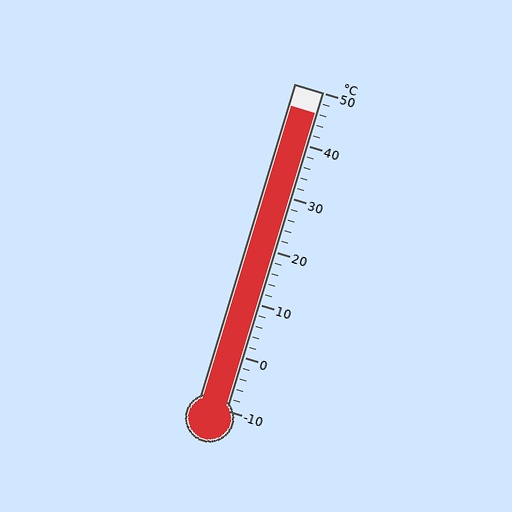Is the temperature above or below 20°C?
The temperature is above 20°C.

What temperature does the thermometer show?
The thermometer shows approximately 46°C.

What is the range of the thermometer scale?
The thermometer scale ranges from -10°C to 50°C.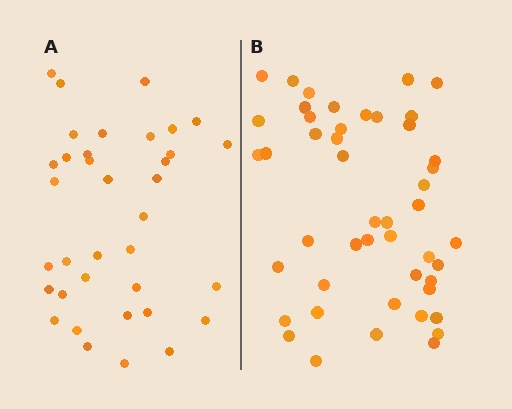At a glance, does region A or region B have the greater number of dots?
Region B (the right region) has more dots.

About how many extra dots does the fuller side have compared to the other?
Region B has roughly 12 or so more dots than region A.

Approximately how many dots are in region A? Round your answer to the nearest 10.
About 40 dots. (The exact count is 36, which rounds to 40.)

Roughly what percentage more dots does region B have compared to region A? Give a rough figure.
About 30% more.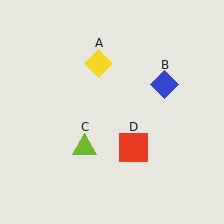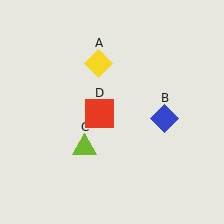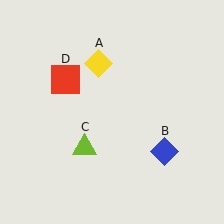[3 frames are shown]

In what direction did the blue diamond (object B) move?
The blue diamond (object B) moved down.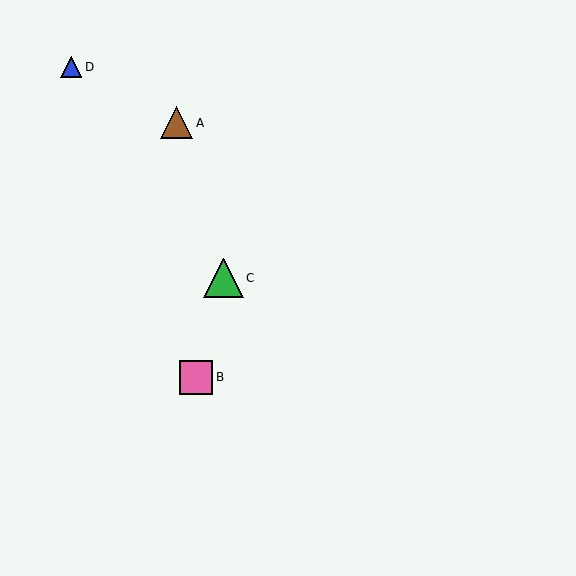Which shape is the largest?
The green triangle (labeled C) is the largest.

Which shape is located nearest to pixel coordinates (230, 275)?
The green triangle (labeled C) at (223, 278) is nearest to that location.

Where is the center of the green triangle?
The center of the green triangle is at (223, 278).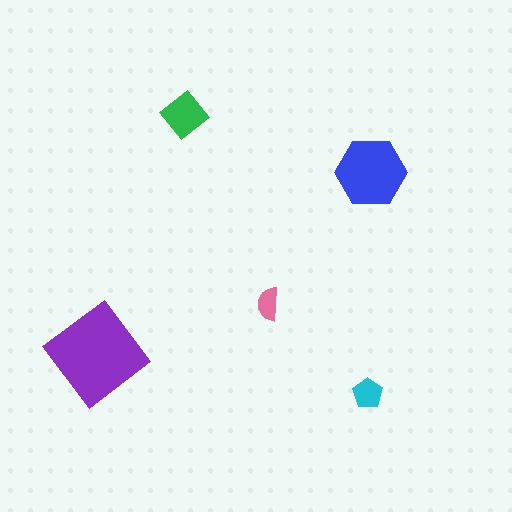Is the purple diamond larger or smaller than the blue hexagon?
Larger.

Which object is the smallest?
The pink semicircle.